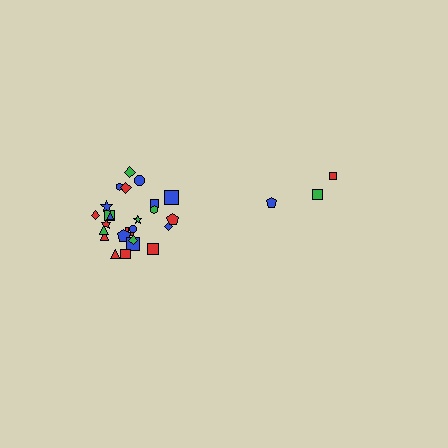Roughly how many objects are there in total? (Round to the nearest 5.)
Roughly 30 objects in total.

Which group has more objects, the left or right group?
The left group.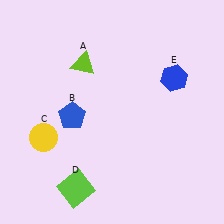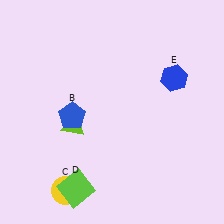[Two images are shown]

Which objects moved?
The objects that moved are: the lime triangle (A), the yellow circle (C).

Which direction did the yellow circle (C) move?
The yellow circle (C) moved down.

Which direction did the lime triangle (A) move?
The lime triangle (A) moved down.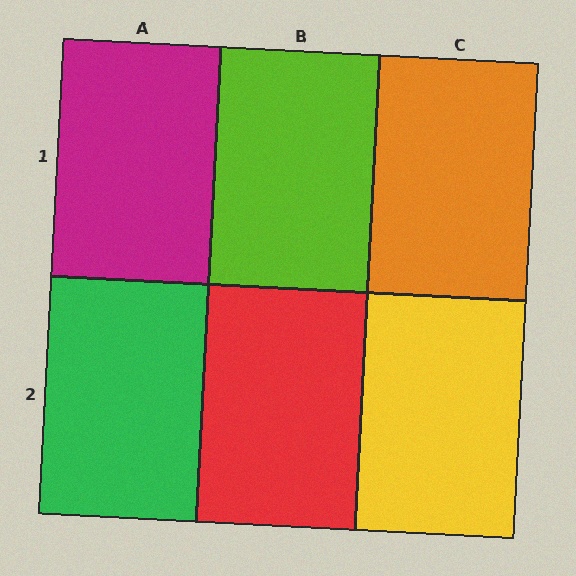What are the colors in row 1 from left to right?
Magenta, lime, orange.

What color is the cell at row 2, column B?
Red.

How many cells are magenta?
1 cell is magenta.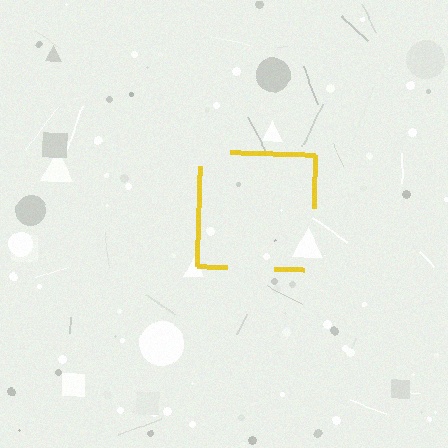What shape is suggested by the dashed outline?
The dashed outline suggests a square.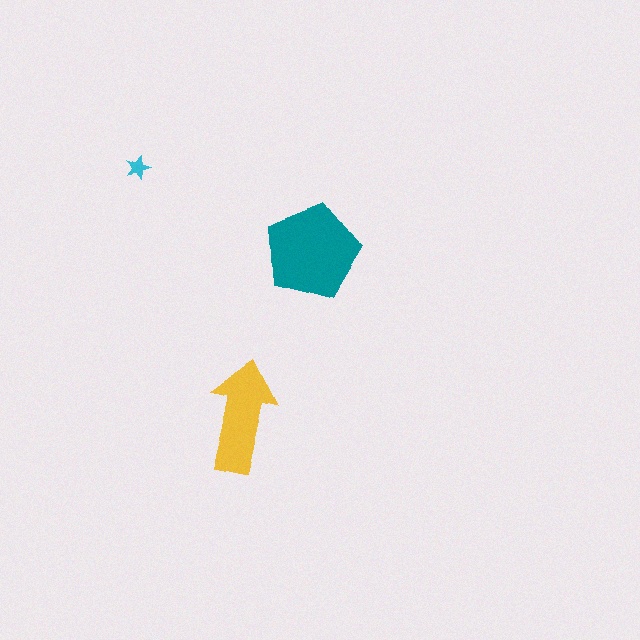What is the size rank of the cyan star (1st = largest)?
3rd.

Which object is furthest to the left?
The cyan star is leftmost.